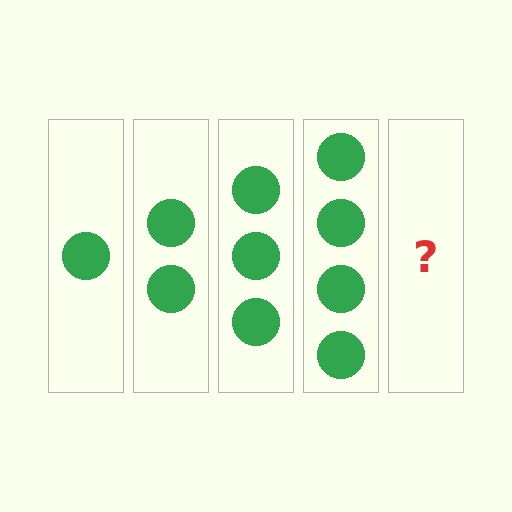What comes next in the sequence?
The next element should be 5 circles.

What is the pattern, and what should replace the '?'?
The pattern is that each step adds one more circle. The '?' should be 5 circles.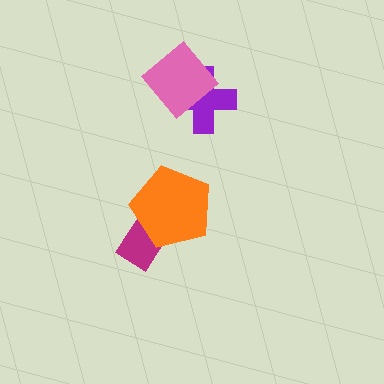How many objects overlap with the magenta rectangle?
1 object overlaps with the magenta rectangle.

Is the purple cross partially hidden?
Yes, it is partially covered by another shape.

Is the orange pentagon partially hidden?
No, no other shape covers it.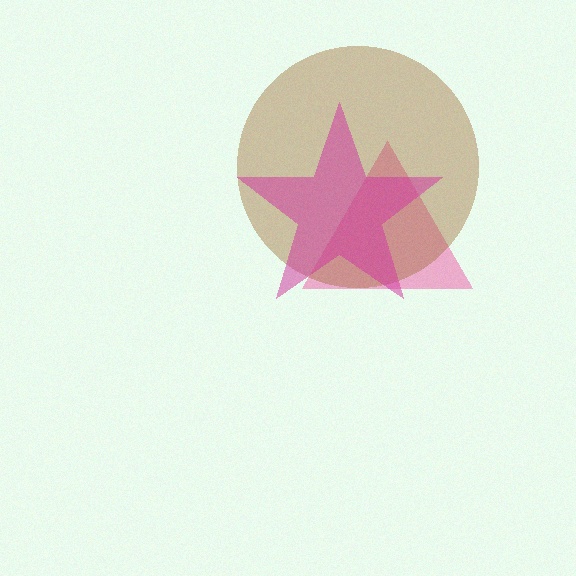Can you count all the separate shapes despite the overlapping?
Yes, there are 3 separate shapes.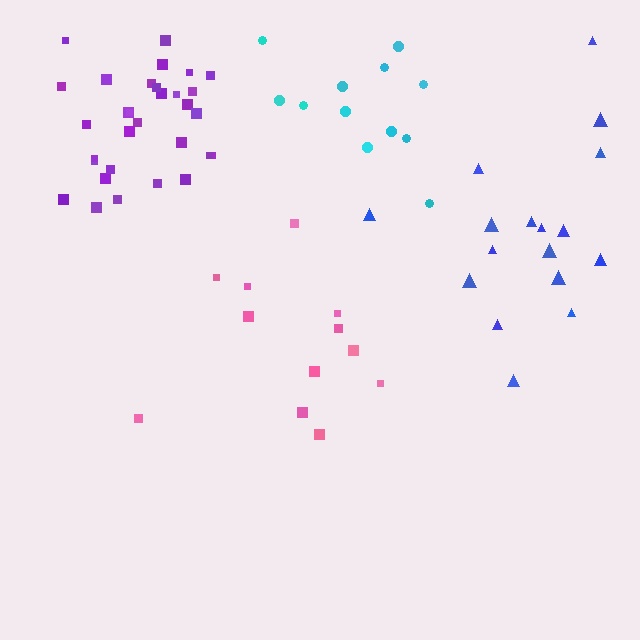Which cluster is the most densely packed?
Purple.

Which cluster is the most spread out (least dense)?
Blue.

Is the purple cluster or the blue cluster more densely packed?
Purple.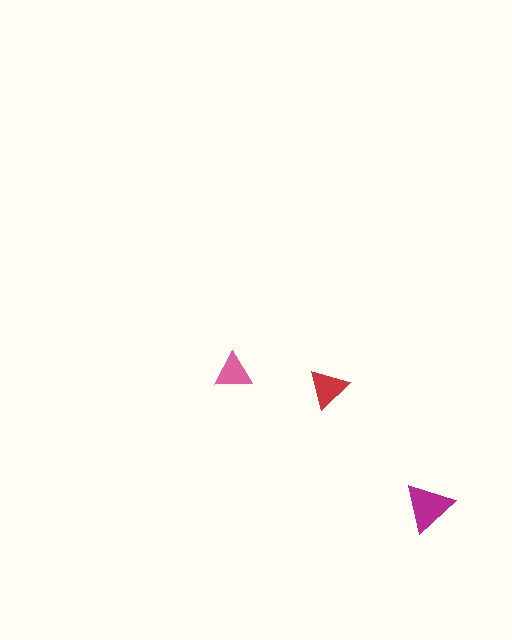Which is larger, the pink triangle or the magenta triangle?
The magenta one.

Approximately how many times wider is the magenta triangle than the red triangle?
About 1.5 times wider.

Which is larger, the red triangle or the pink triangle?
The red one.